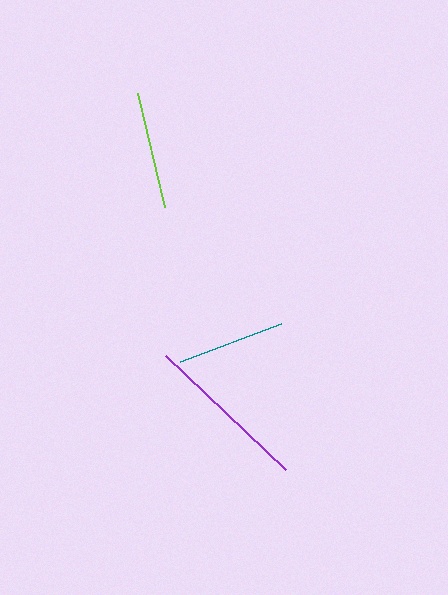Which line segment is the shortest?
The teal line is the shortest at approximately 108 pixels.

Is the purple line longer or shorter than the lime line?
The purple line is longer than the lime line.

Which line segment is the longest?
The purple line is the longest at approximately 165 pixels.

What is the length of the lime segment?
The lime segment is approximately 117 pixels long.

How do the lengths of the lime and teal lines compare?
The lime and teal lines are approximately the same length.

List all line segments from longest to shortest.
From longest to shortest: purple, lime, teal.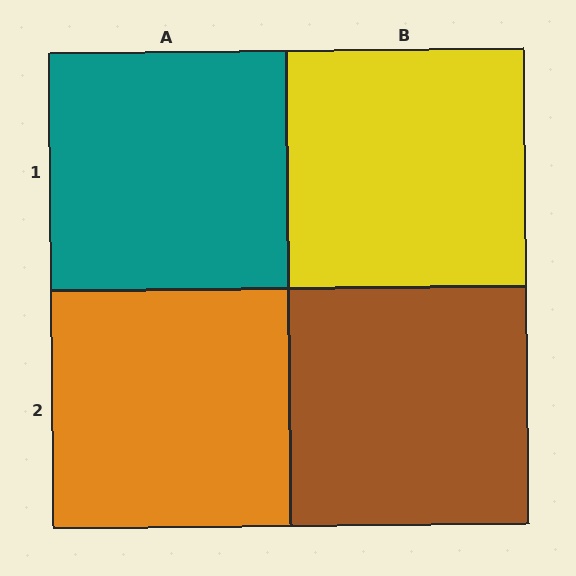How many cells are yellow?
1 cell is yellow.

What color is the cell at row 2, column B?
Brown.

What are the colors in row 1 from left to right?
Teal, yellow.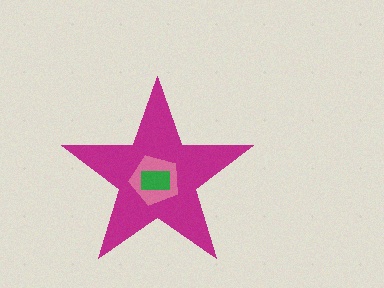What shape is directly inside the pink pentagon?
The green rectangle.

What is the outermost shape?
The magenta star.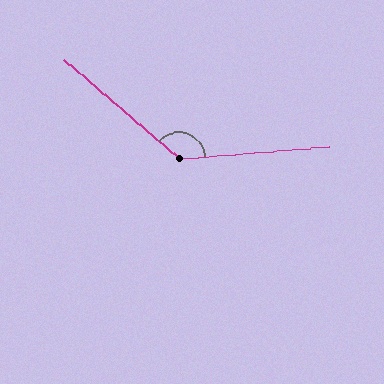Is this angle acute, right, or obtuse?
It is obtuse.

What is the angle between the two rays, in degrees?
Approximately 135 degrees.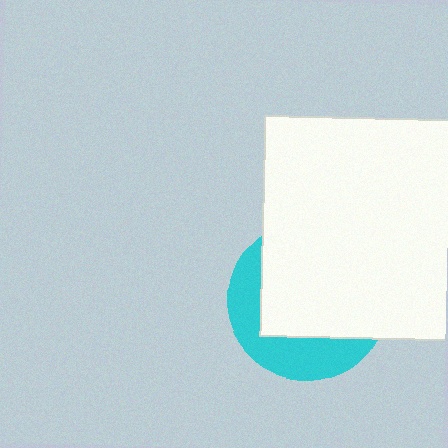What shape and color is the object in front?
The object in front is a white square.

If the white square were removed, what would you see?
You would see the complete cyan circle.